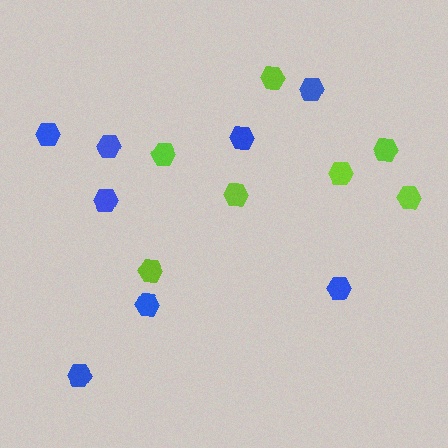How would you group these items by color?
There are 2 groups: one group of blue hexagons (8) and one group of lime hexagons (7).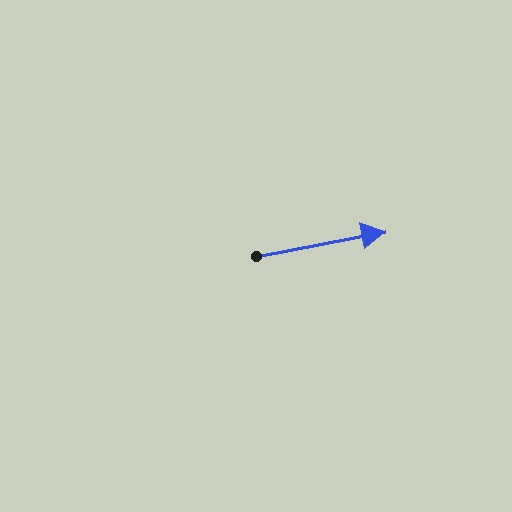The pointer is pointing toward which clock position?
Roughly 3 o'clock.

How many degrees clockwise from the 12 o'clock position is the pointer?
Approximately 79 degrees.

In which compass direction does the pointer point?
East.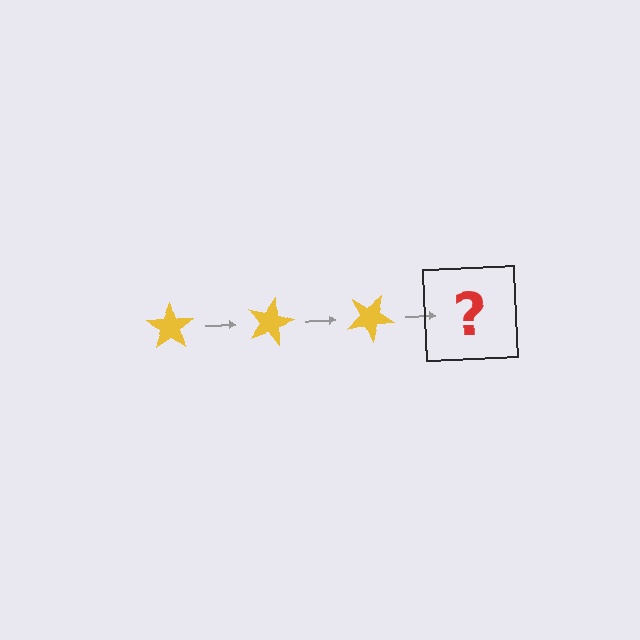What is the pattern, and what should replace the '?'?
The pattern is that the star rotates 15 degrees each step. The '?' should be a yellow star rotated 45 degrees.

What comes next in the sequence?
The next element should be a yellow star rotated 45 degrees.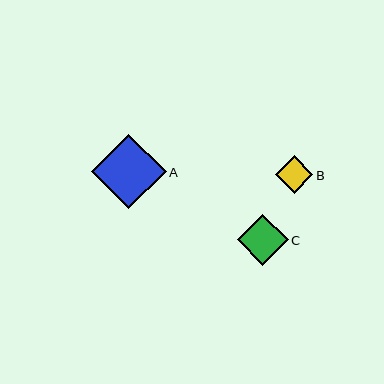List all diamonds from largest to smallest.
From largest to smallest: A, C, B.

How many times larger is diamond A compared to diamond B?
Diamond A is approximately 2.0 times the size of diamond B.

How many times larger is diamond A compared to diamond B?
Diamond A is approximately 2.0 times the size of diamond B.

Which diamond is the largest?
Diamond A is the largest with a size of approximately 74 pixels.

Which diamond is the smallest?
Diamond B is the smallest with a size of approximately 38 pixels.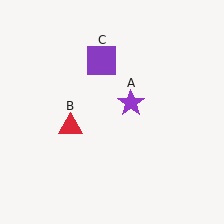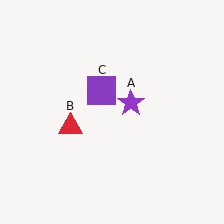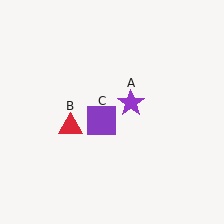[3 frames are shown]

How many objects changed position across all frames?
1 object changed position: purple square (object C).